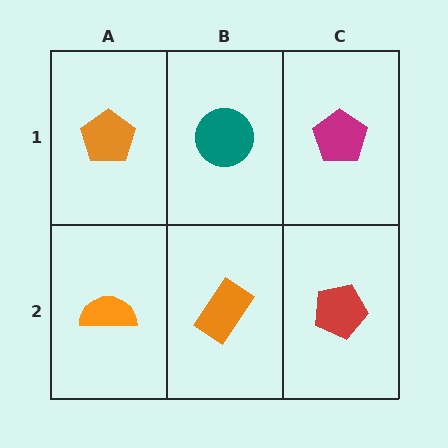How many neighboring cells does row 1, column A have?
2.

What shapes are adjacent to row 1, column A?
An orange semicircle (row 2, column A), a teal circle (row 1, column B).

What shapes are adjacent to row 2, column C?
A magenta pentagon (row 1, column C), an orange rectangle (row 2, column B).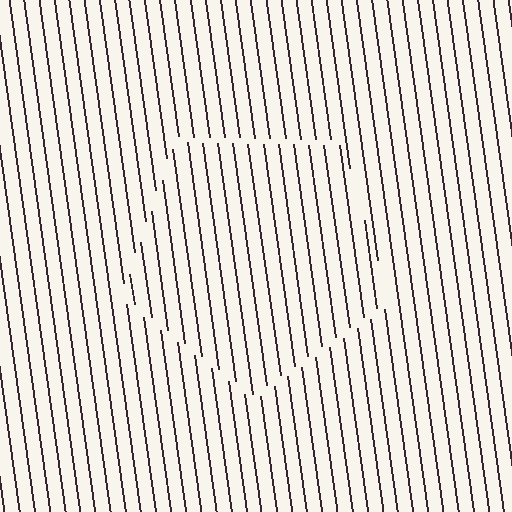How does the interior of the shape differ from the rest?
The interior of the shape contains the same grating, shifted by half a period — the contour is defined by the phase discontinuity where line-ends from the inner and outer gratings abut.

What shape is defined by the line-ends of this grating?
An illusory pentagon. The interior of the shape contains the same grating, shifted by half a period — the contour is defined by the phase discontinuity where line-ends from the inner and outer gratings abut.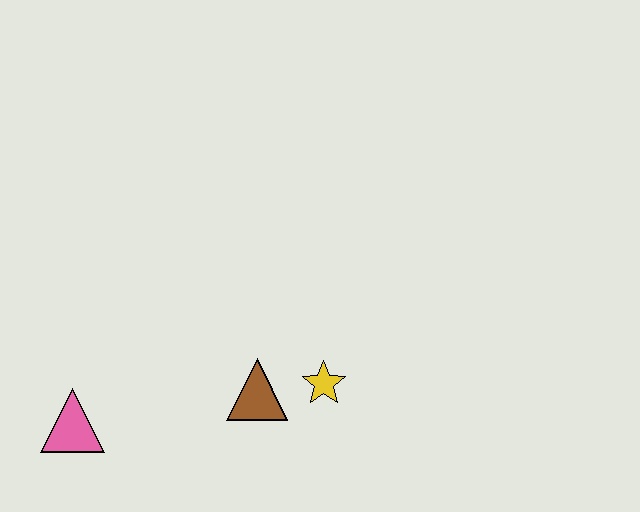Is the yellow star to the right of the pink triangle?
Yes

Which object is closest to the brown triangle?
The yellow star is closest to the brown triangle.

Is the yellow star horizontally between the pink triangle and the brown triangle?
No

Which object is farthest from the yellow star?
The pink triangle is farthest from the yellow star.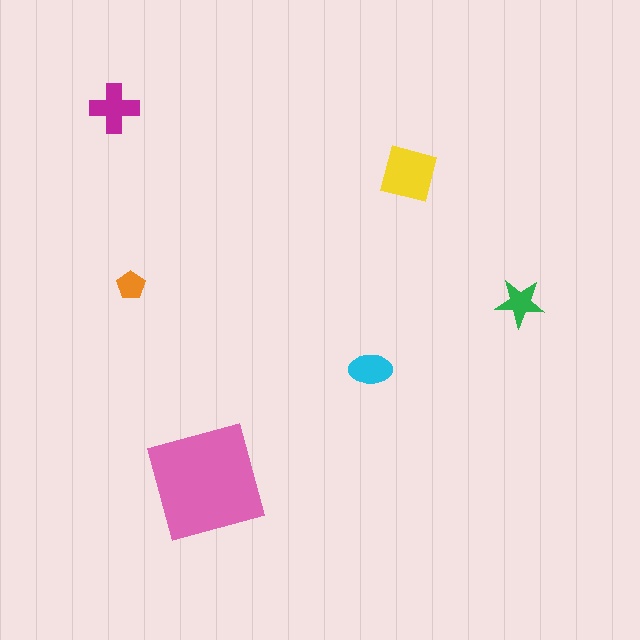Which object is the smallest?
The orange pentagon.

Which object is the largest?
The pink square.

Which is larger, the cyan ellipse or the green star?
The cyan ellipse.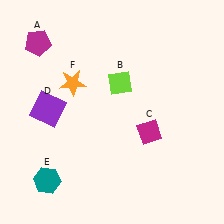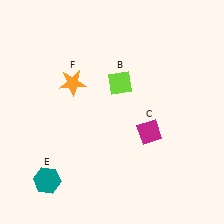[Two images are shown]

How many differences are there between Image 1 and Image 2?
There are 2 differences between the two images.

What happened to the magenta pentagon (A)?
The magenta pentagon (A) was removed in Image 2. It was in the top-left area of Image 1.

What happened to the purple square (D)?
The purple square (D) was removed in Image 2. It was in the top-left area of Image 1.